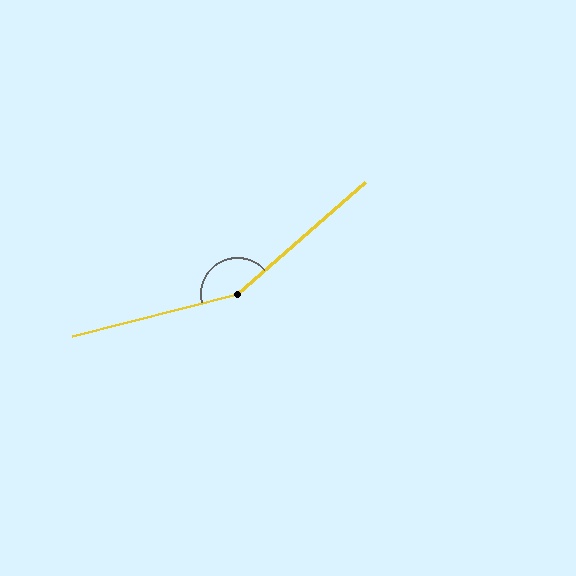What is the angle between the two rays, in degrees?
Approximately 153 degrees.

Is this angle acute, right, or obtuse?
It is obtuse.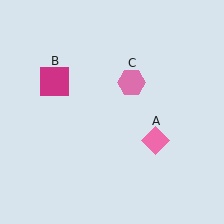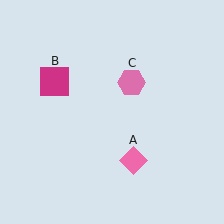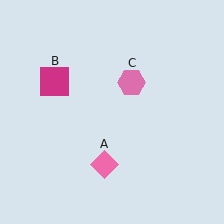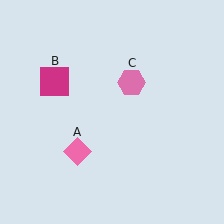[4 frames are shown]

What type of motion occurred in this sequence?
The pink diamond (object A) rotated clockwise around the center of the scene.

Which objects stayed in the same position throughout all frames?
Magenta square (object B) and pink hexagon (object C) remained stationary.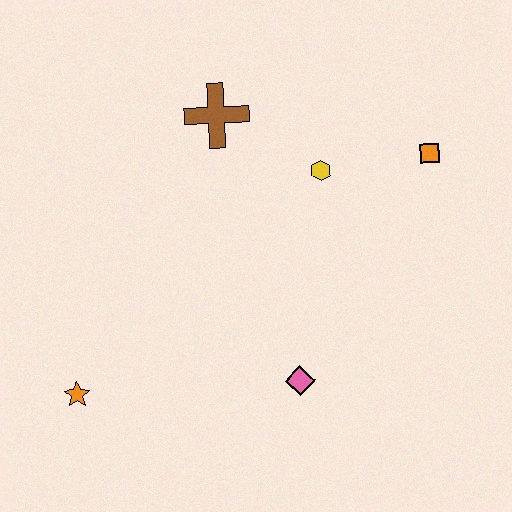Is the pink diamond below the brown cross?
Yes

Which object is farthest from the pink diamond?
The brown cross is farthest from the pink diamond.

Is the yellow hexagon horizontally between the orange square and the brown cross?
Yes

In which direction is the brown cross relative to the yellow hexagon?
The brown cross is to the left of the yellow hexagon.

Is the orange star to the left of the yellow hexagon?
Yes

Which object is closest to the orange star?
The pink diamond is closest to the orange star.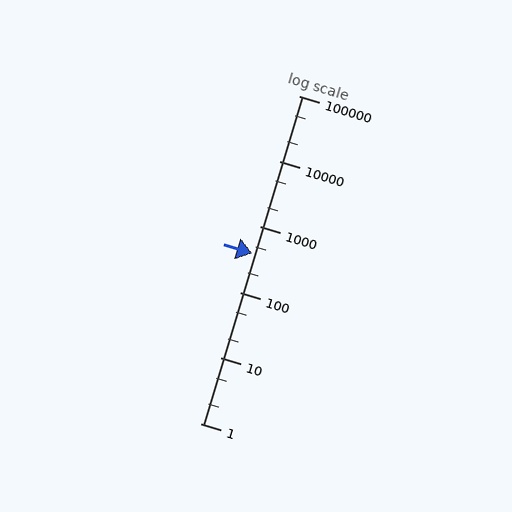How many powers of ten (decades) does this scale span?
The scale spans 5 decades, from 1 to 100000.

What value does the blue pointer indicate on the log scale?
The pointer indicates approximately 390.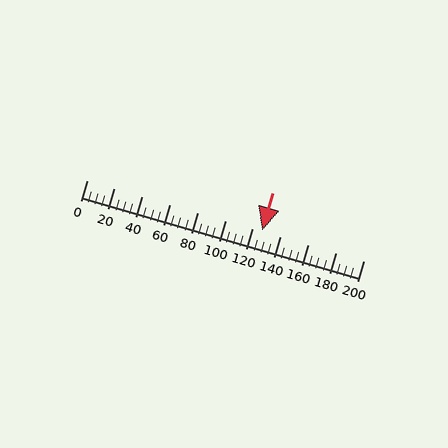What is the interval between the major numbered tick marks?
The major tick marks are spaced 20 units apart.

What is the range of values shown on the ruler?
The ruler shows values from 0 to 200.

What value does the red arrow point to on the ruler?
The red arrow points to approximately 127.